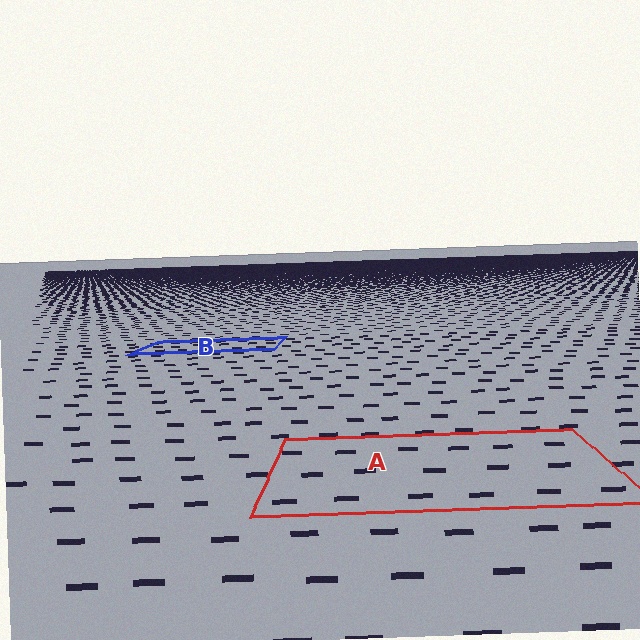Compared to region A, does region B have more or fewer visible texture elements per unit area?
Region B has more texture elements per unit area — they are packed more densely because it is farther away.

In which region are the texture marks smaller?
The texture marks are smaller in region B, because it is farther away.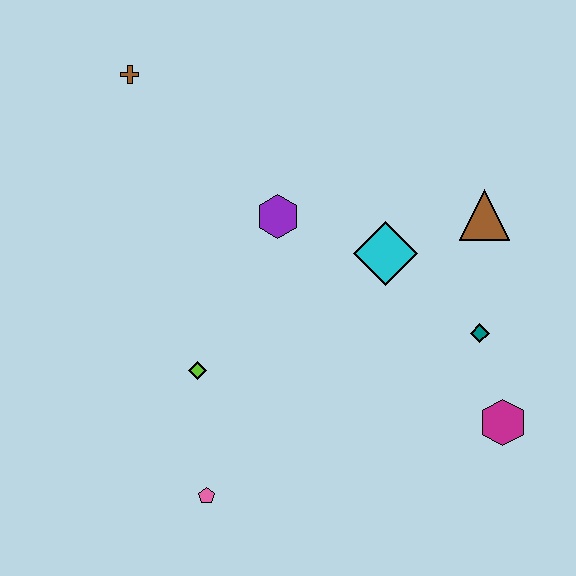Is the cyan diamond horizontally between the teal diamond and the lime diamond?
Yes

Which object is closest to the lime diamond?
The pink pentagon is closest to the lime diamond.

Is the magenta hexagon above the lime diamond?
No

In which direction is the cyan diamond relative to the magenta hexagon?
The cyan diamond is above the magenta hexagon.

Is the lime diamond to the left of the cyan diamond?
Yes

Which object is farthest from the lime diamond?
The brown triangle is farthest from the lime diamond.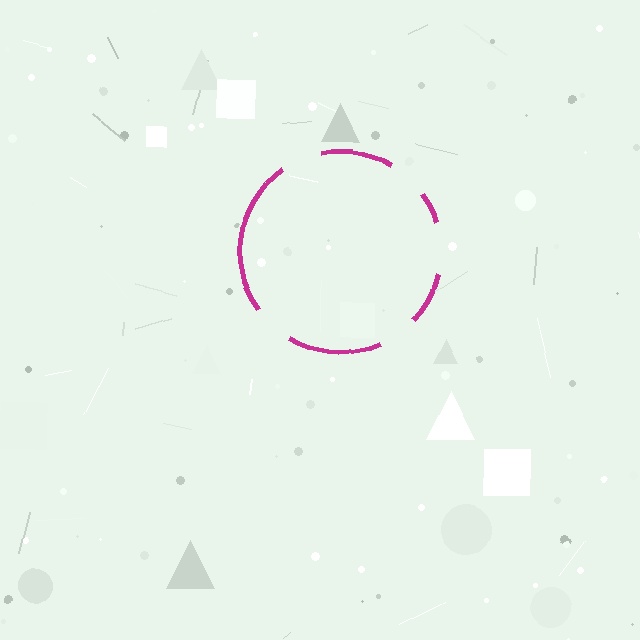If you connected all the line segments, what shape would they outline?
They would outline a circle.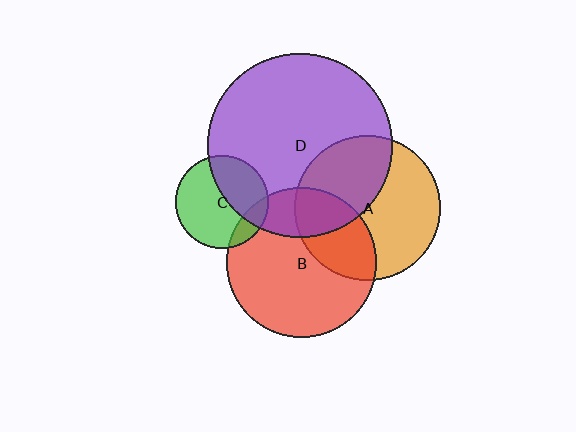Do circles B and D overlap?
Yes.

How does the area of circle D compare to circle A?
Approximately 1.6 times.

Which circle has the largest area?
Circle D (purple).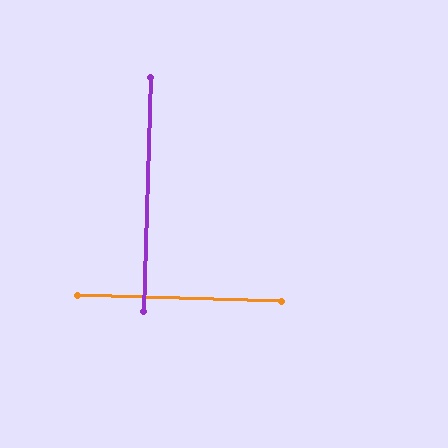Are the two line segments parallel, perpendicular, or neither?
Perpendicular — they meet at approximately 90°.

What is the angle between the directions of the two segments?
Approximately 90 degrees.